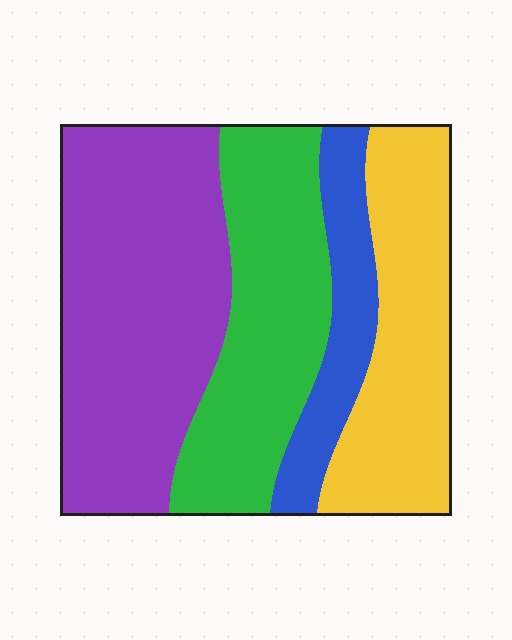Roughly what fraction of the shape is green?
Green covers about 25% of the shape.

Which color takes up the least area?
Blue, at roughly 10%.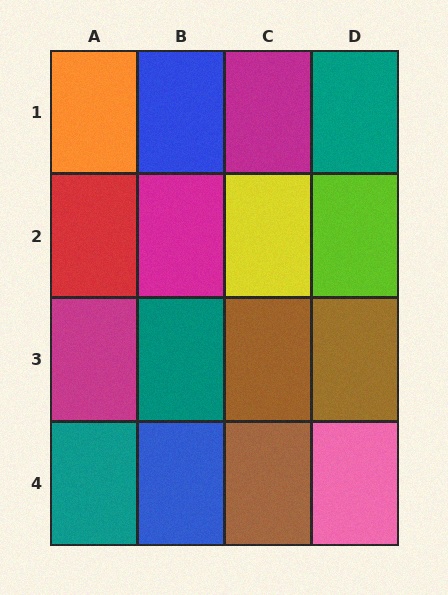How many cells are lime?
1 cell is lime.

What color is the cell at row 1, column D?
Teal.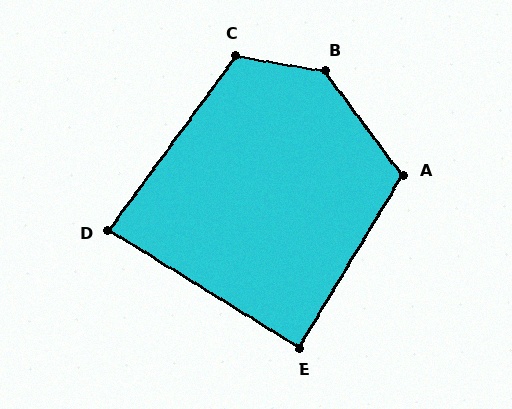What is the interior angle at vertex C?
Approximately 116 degrees (obtuse).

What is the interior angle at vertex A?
Approximately 112 degrees (obtuse).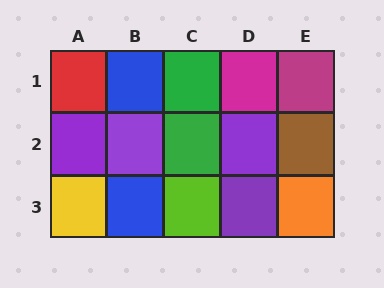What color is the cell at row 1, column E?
Magenta.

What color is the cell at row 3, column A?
Yellow.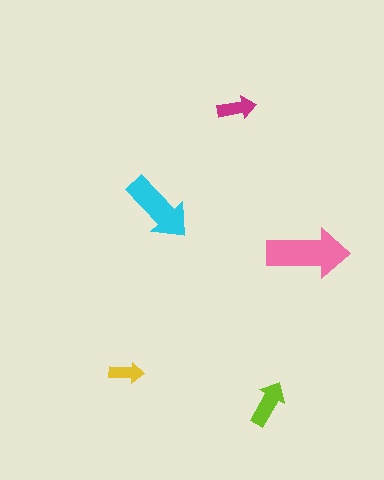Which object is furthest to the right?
The pink arrow is rightmost.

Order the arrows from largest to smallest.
the pink one, the cyan one, the lime one, the magenta one, the yellow one.